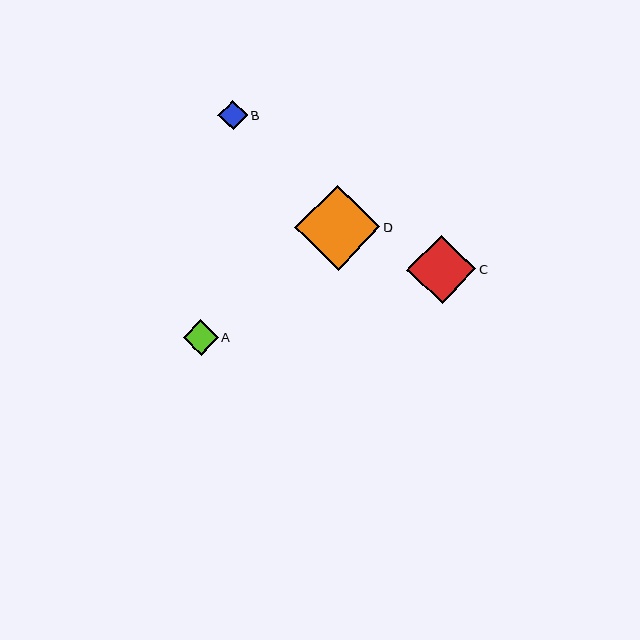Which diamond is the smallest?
Diamond B is the smallest with a size of approximately 30 pixels.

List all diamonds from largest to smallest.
From largest to smallest: D, C, A, B.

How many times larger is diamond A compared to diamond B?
Diamond A is approximately 1.2 times the size of diamond B.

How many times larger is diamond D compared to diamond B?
Diamond D is approximately 2.9 times the size of diamond B.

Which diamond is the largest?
Diamond D is the largest with a size of approximately 85 pixels.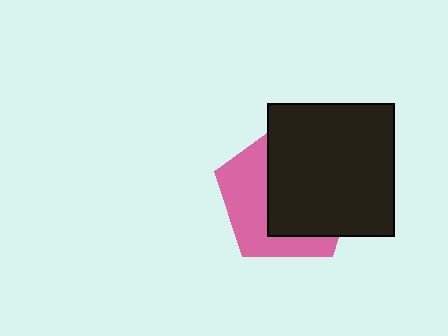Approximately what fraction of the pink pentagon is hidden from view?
Roughly 59% of the pink pentagon is hidden behind the black rectangle.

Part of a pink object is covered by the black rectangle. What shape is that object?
It is a pentagon.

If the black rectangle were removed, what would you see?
You would see the complete pink pentagon.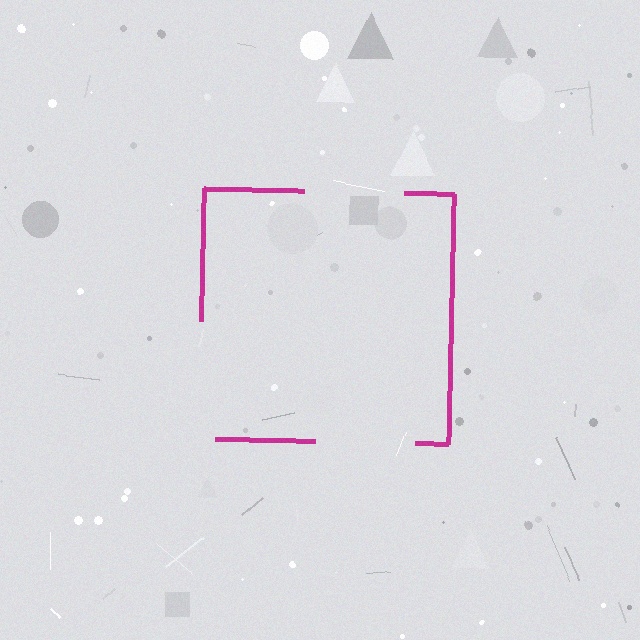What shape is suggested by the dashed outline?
The dashed outline suggests a square.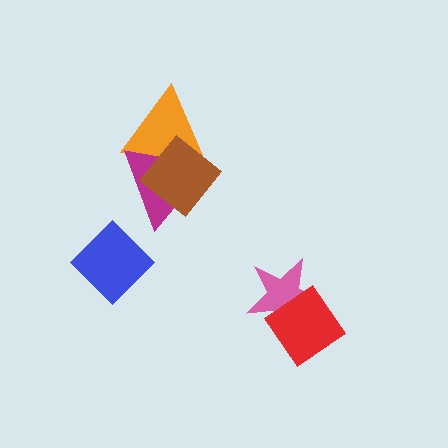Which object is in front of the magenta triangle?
The brown diamond is in front of the magenta triangle.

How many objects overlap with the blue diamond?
0 objects overlap with the blue diamond.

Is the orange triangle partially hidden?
Yes, it is partially covered by another shape.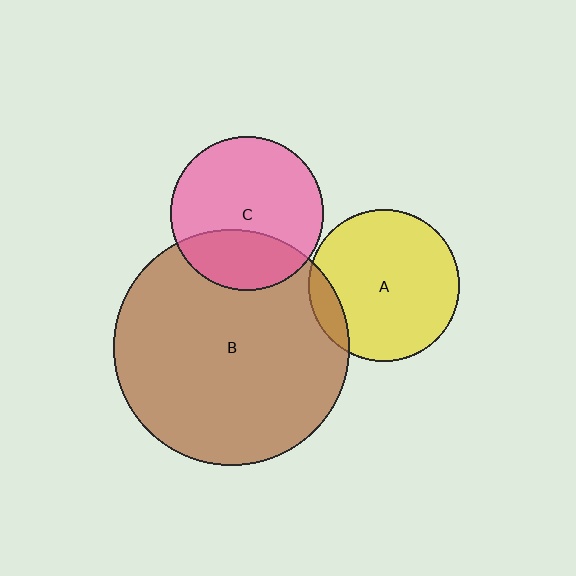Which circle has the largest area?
Circle B (brown).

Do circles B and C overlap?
Yes.